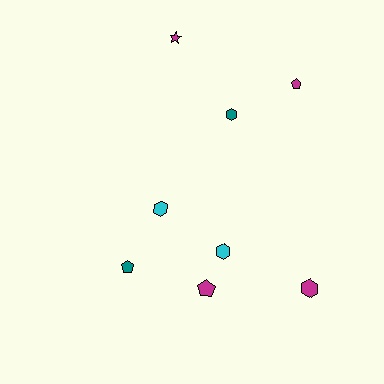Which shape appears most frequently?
Hexagon, with 4 objects.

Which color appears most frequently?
Magenta, with 4 objects.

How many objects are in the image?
There are 8 objects.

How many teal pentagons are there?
There is 1 teal pentagon.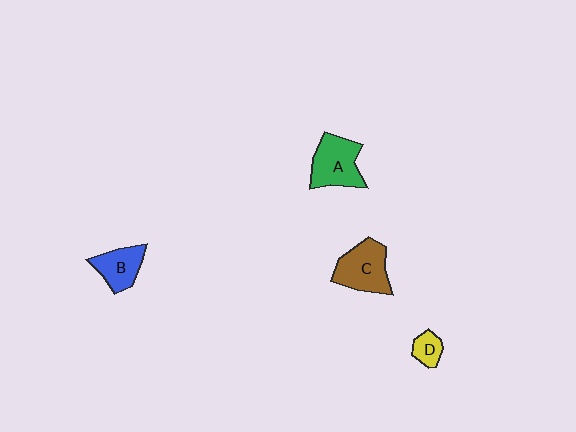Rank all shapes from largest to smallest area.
From largest to smallest: C (brown), A (green), B (blue), D (yellow).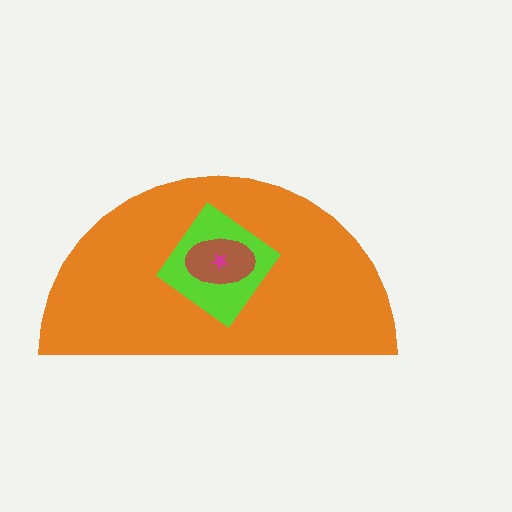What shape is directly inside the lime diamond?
The brown ellipse.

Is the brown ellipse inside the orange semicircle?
Yes.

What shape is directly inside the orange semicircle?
The lime diamond.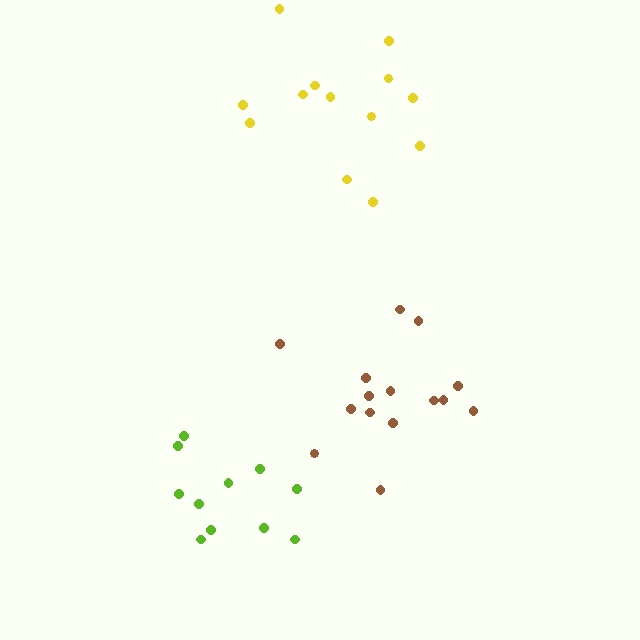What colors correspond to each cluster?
The clusters are colored: brown, yellow, lime.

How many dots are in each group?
Group 1: 15 dots, Group 2: 13 dots, Group 3: 11 dots (39 total).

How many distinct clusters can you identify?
There are 3 distinct clusters.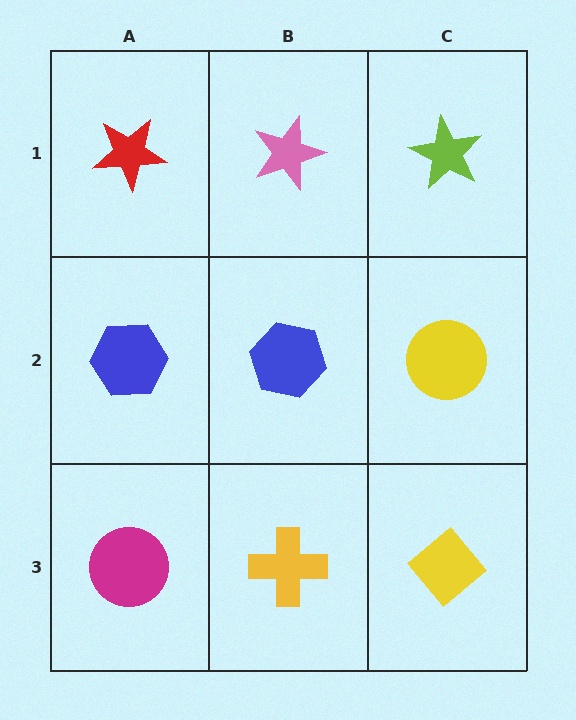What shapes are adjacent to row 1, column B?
A blue hexagon (row 2, column B), a red star (row 1, column A), a lime star (row 1, column C).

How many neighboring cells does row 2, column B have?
4.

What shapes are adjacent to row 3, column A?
A blue hexagon (row 2, column A), a yellow cross (row 3, column B).